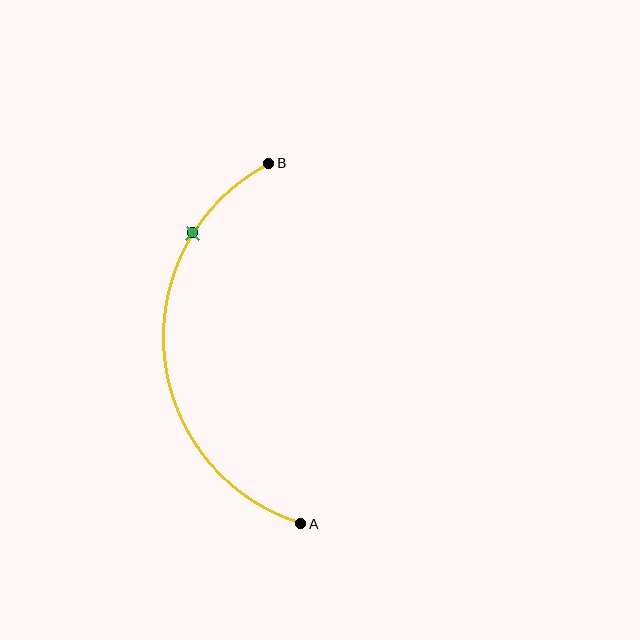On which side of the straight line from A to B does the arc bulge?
The arc bulges to the left of the straight line connecting A and B.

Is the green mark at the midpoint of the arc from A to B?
No. The green mark lies on the arc but is closer to endpoint B. The arc midpoint would be at the point on the curve equidistant along the arc from both A and B.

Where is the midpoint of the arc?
The arc midpoint is the point on the curve farthest from the straight line joining A and B. It sits to the left of that line.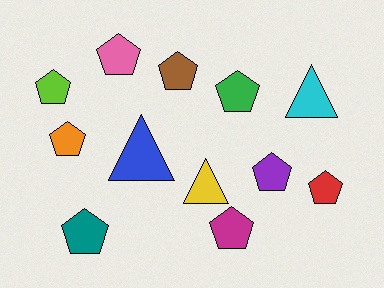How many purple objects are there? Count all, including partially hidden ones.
There is 1 purple object.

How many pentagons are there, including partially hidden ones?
There are 9 pentagons.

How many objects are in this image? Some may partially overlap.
There are 12 objects.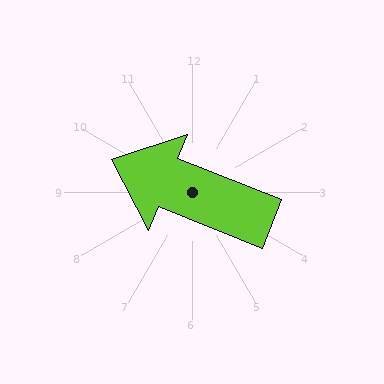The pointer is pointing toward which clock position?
Roughly 10 o'clock.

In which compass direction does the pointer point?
West.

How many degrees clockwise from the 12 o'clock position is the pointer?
Approximately 292 degrees.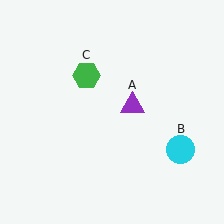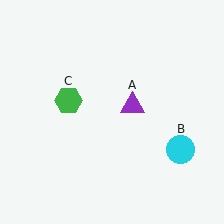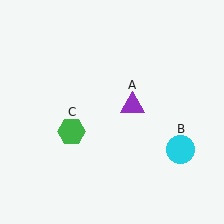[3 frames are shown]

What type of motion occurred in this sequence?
The green hexagon (object C) rotated counterclockwise around the center of the scene.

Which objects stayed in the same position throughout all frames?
Purple triangle (object A) and cyan circle (object B) remained stationary.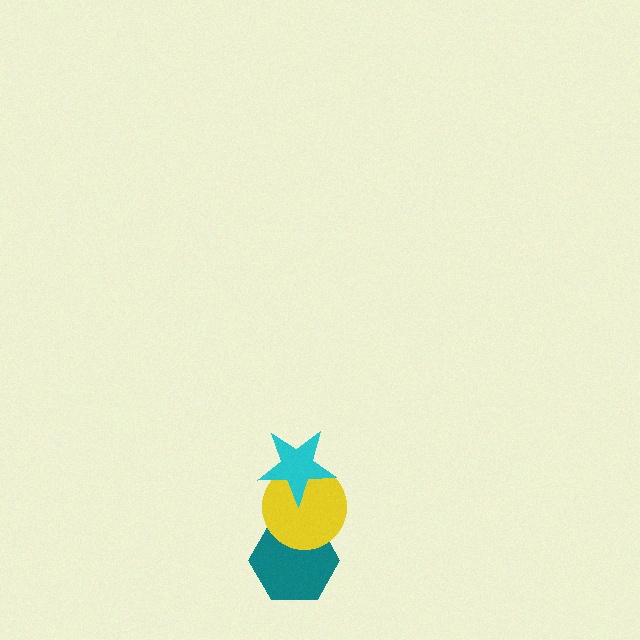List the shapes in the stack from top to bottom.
From top to bottom: the cyan star, the yellow circle, the teal hexagon.